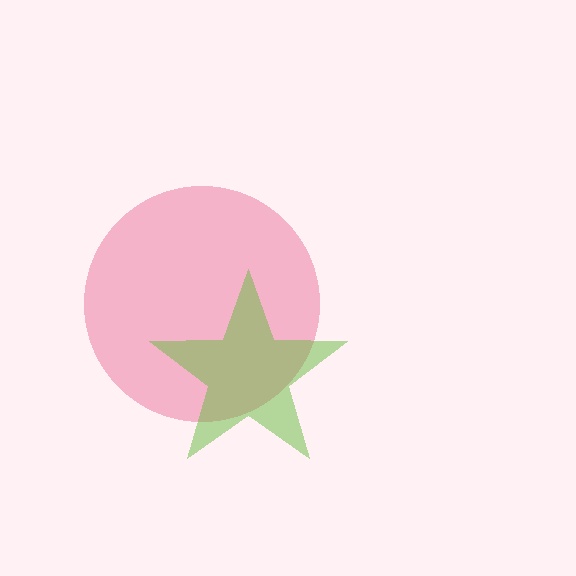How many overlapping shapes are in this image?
There are 2 overlapping shapes in the image.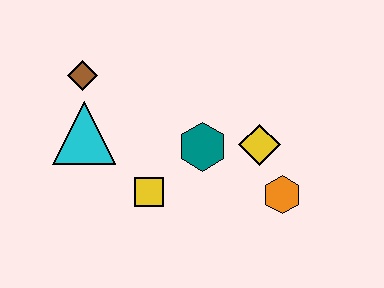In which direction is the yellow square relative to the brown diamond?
The yellow square is below the brown diamond.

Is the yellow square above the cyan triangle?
No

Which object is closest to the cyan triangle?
The brown diamond is closest to the cyan triangle.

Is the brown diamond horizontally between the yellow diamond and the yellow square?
No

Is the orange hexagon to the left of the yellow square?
No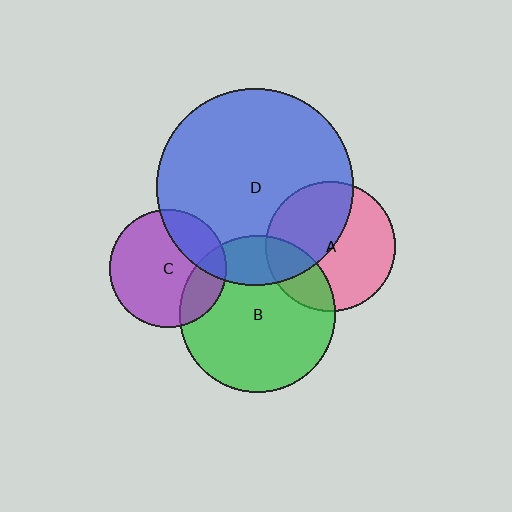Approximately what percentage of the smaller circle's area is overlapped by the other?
Approximately 25%.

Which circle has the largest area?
Circle D (blue).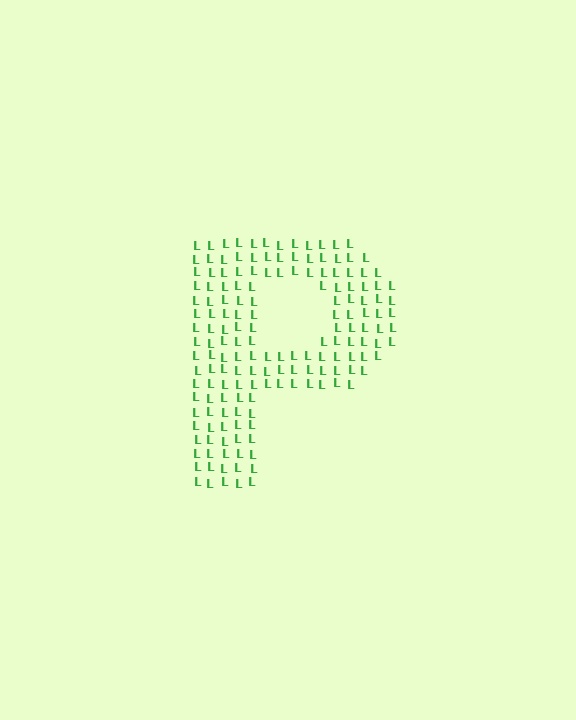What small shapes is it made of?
It is made of small letter L's.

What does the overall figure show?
The overall figure shows the letter P.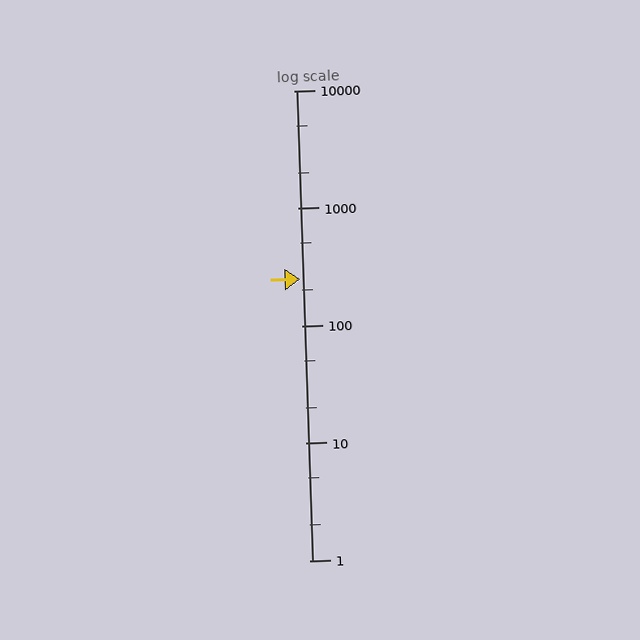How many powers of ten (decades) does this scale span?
The scale spans 4 decades, from 1 to 10000.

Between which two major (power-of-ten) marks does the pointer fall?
The pointer is between 100 and 1000.